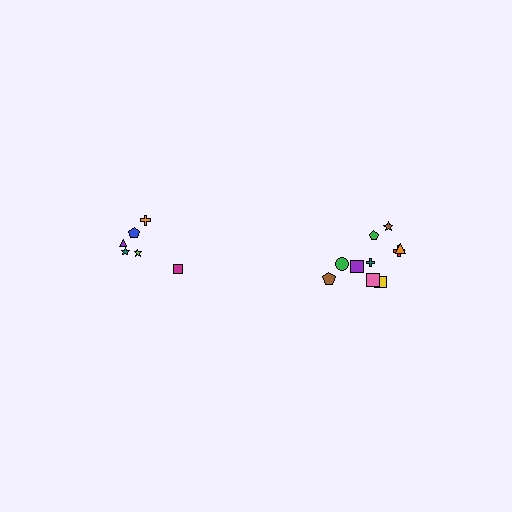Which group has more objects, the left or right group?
The right group.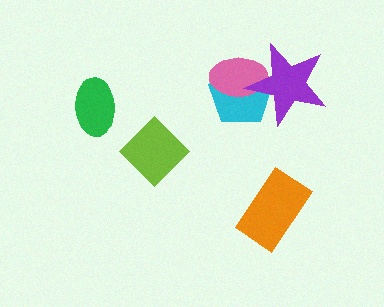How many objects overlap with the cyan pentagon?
2 objects overlap with the cyan pentagon.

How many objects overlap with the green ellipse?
0 objects overlap with the green ellipse.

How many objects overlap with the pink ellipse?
2 objects overlap with the pink ellipse.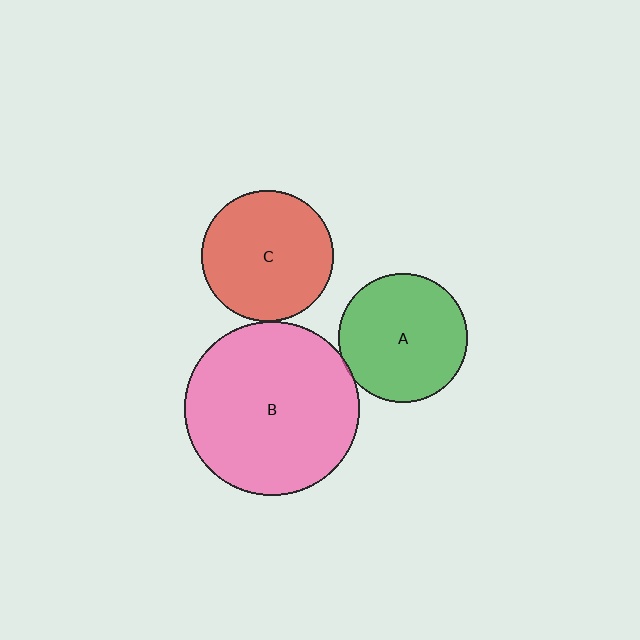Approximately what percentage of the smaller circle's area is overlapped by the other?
Approximately 5%.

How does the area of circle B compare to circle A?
Approximately 1.8 times.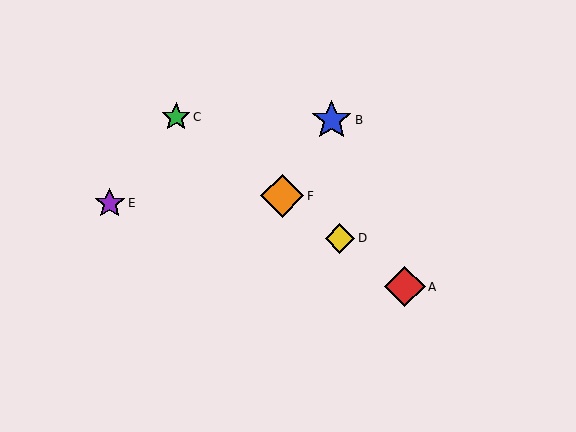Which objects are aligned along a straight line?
Objects A, C, D, F are aligned along a straight line.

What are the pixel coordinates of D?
Object D is at (340, 238).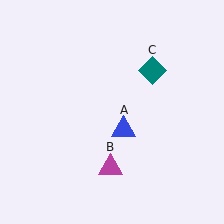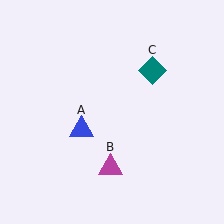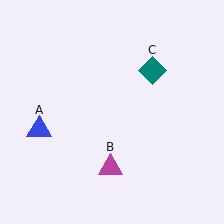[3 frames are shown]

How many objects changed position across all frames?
1 object changed position: blue triangle (object A).